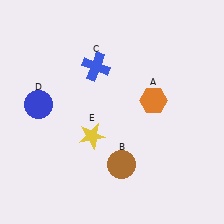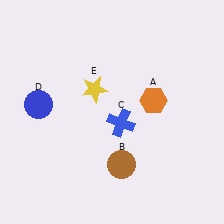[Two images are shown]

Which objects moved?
The objects that moved are: the blue cross (C), the yellow star (E).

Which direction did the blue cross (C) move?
The blue cross (C) moved down.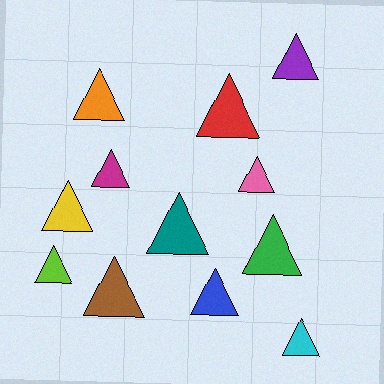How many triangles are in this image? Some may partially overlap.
There are 12 triangles.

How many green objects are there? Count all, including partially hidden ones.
There is 1 green object.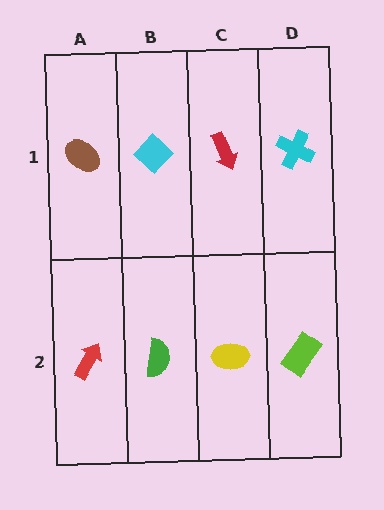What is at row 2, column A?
A red arrow.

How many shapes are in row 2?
4 shapes.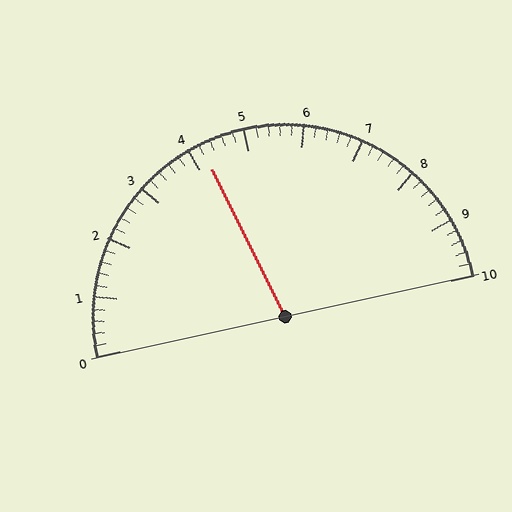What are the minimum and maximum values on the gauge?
The gauge ranges from 0 to 10.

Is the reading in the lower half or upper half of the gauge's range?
The reading is in the lower half of the range (0 to 10).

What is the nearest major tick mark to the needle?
The nearest major tick mark is 4.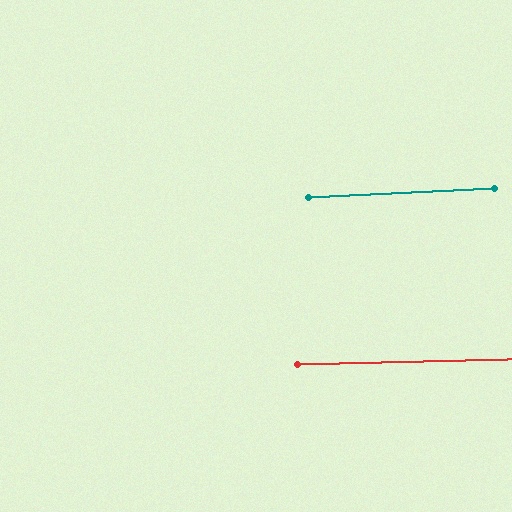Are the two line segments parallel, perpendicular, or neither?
Parallel — their directions differ by only 1.5°.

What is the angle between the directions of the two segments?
Approximately 1 degree.